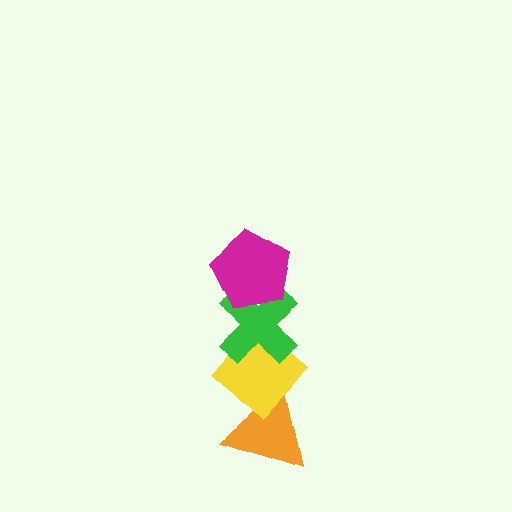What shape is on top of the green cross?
The magenta pentagon is on top of the green cross.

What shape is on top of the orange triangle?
The yellow diamond is on top of the orange triangle.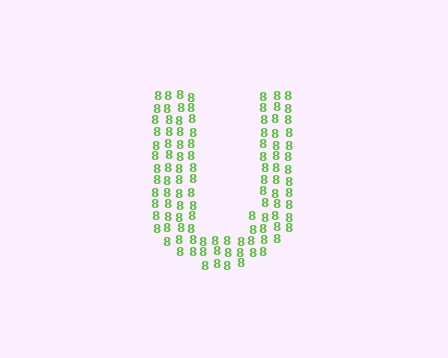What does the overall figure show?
The overall figure shows the letter U.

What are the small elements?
The small elements are digit 8's.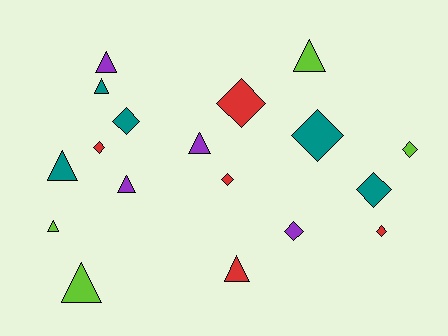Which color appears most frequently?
Teal, with 5 objects.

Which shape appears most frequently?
Diamond, with 9 objects.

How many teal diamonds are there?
There are 3 teal diamonds.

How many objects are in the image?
There are 18 objects.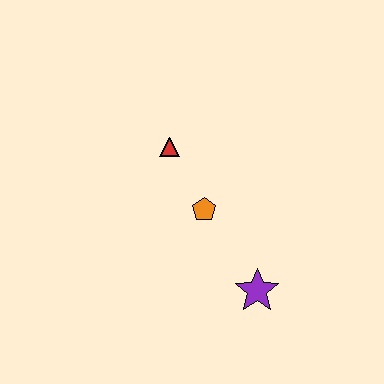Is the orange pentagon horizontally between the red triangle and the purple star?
Yes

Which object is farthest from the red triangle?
The purple star is farthest from the red triangle.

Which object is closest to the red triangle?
The orange pentagon is closest to the red triangle.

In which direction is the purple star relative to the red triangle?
The purple star is below the red triangle.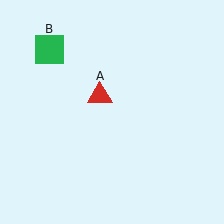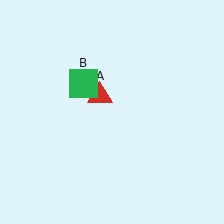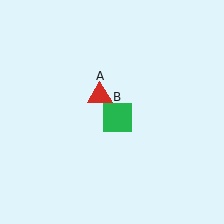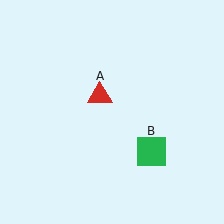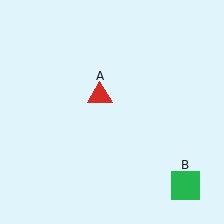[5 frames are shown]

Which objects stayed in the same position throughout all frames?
Red triangle (object A) remained stationary.